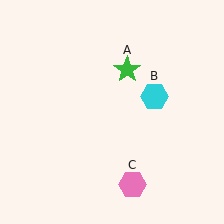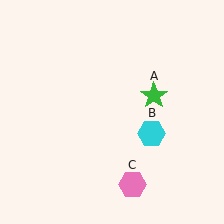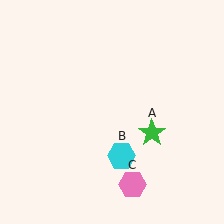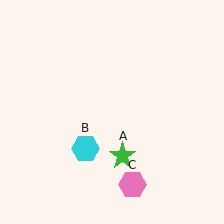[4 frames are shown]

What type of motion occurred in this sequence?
The green star (object A), cyan hexagon (object B) rotated clockwise around the center of the scene.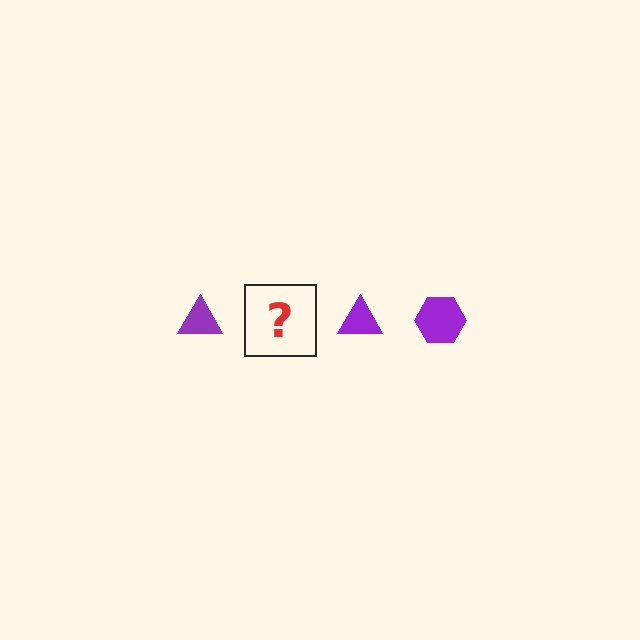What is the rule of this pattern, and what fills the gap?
The rule is that the pattern cycles through triangle, hexagon shapes in purple. The gap should be filled with a purple hexagon.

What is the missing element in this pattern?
The missing element is a purple hexagon.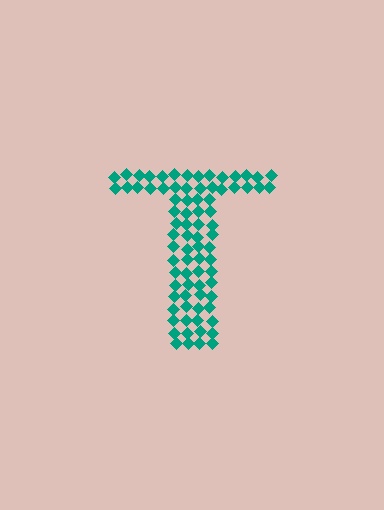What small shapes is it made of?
It is made of small diamonds.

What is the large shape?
The large shape is the letter T.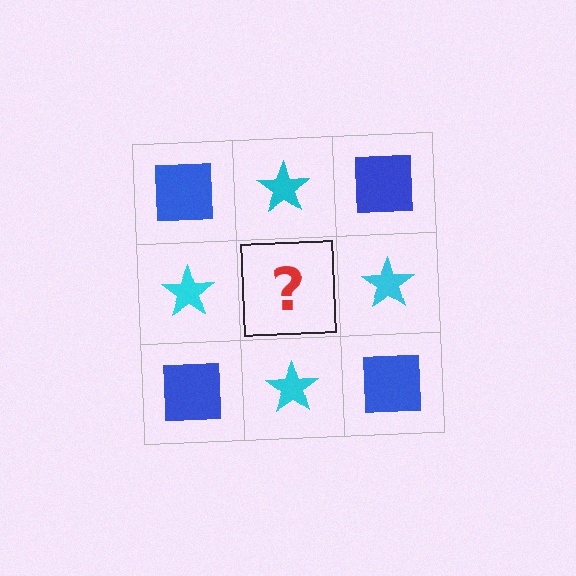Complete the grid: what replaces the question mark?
The question mark should be replaced with a blue square.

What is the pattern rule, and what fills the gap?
The rule is that it alternates blue square and cyan star in a checkerboard pattern. The gap should be filled with a blue square.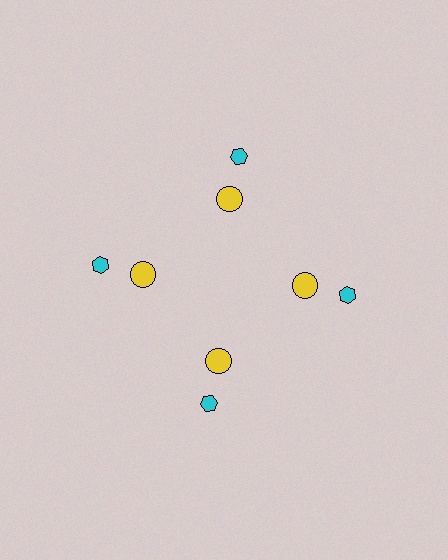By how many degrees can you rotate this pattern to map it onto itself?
The pattern maps onto itself every 90 degrees of rotation.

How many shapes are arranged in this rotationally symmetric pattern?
There are 8 shapes, arranged in 4 groups of 2.